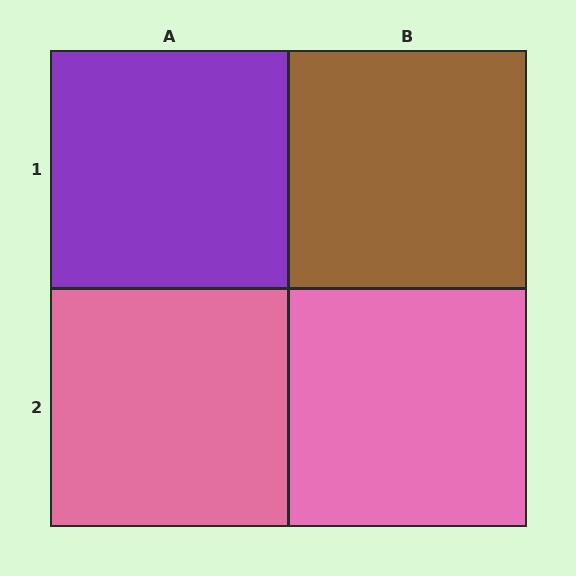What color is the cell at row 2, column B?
Pink.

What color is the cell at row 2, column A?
Pink.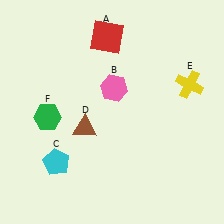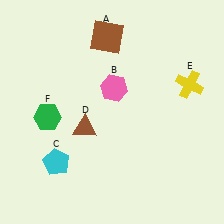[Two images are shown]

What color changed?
The square (A) changed from red in Image 1 to brown in Image 2.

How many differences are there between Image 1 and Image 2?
There is 1 difference between the two images.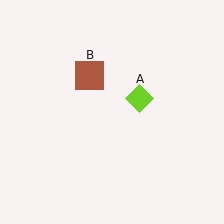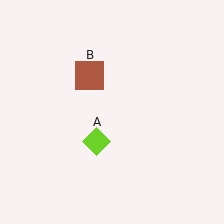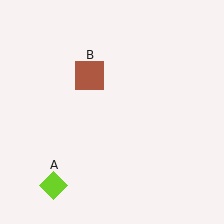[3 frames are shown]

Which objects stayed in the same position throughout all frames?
Brown square (object B) remained stationary.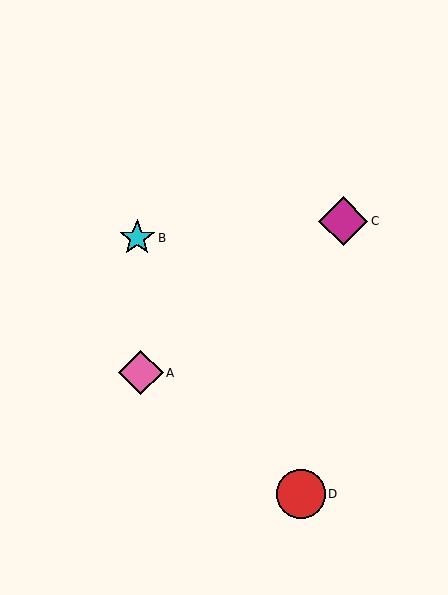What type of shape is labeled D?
Shape D is a red circle.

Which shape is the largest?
The magenta diamond (labeled C) is the largest.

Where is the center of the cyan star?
The center of the cyan star is at (137, 238).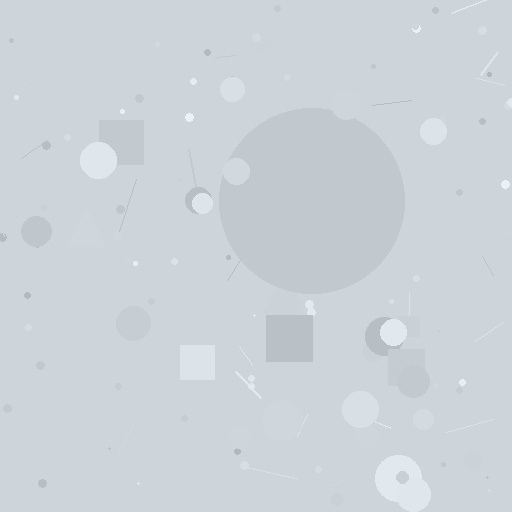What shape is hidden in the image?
A circle is hidden in the image.